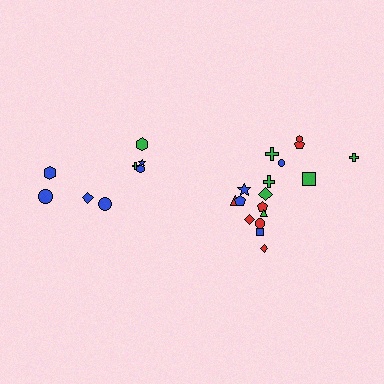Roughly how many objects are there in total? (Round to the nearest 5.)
Roughly 25 objects in total.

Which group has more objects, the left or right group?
The right group.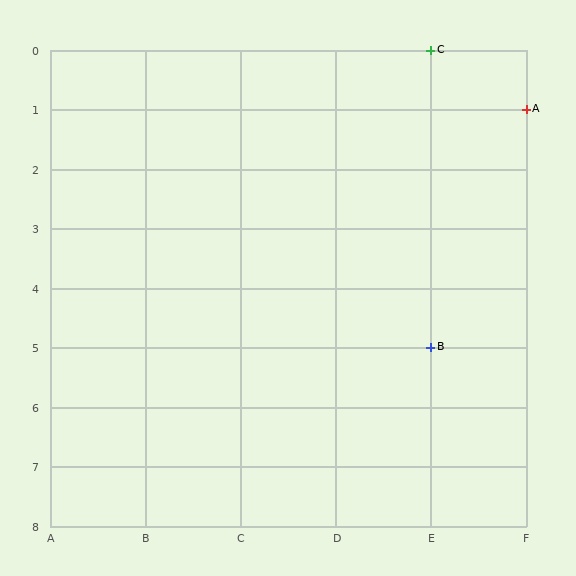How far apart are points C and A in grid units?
Points C and A are 1 column and 1 row apart (about 1.4 grid units diagonally).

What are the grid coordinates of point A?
Point A is at grid coordinates (F, 1).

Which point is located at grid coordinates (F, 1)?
Point A is at (F, 1).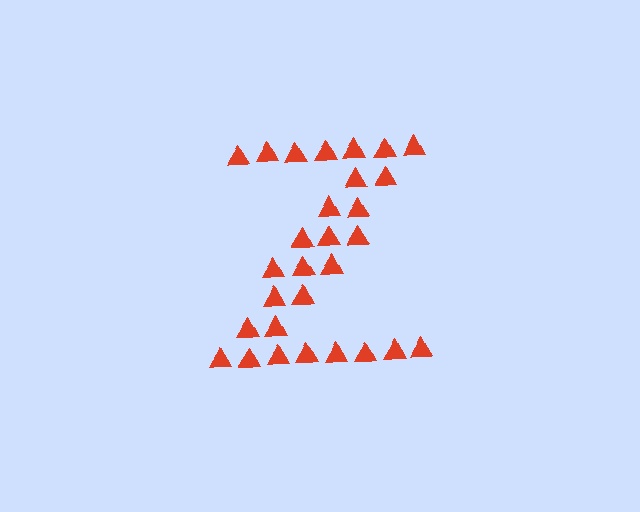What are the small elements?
The small elements are triangles.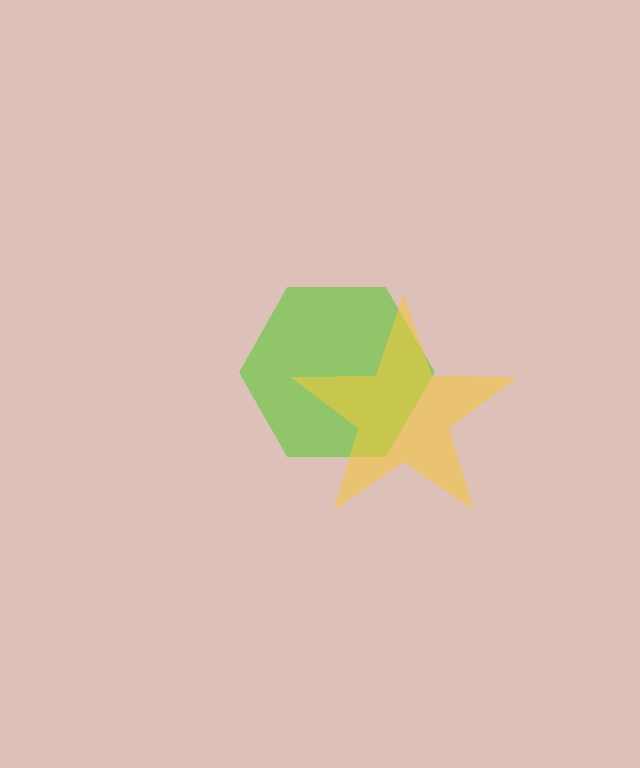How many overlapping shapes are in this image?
There are 2 overlapping shapes in the image.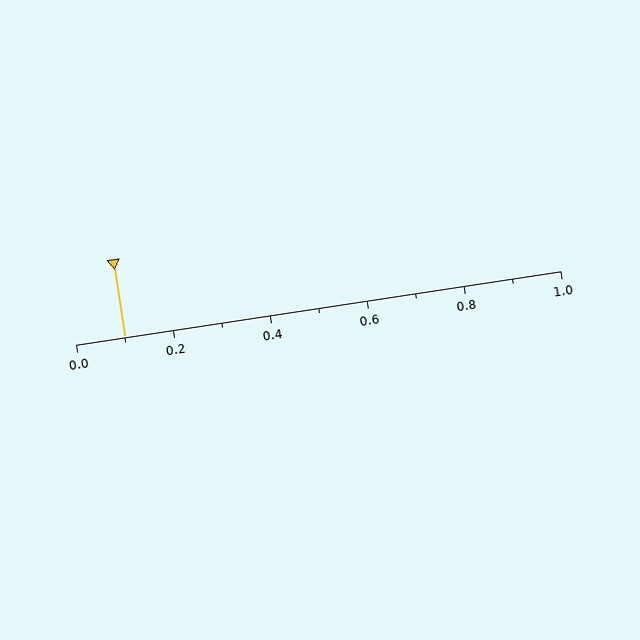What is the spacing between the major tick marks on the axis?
The major ticks are spaced 0.2 apart.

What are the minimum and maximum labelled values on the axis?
The axis runs from 0.0 to 1.0.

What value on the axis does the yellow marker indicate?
The marker indicates approximately 0.1.